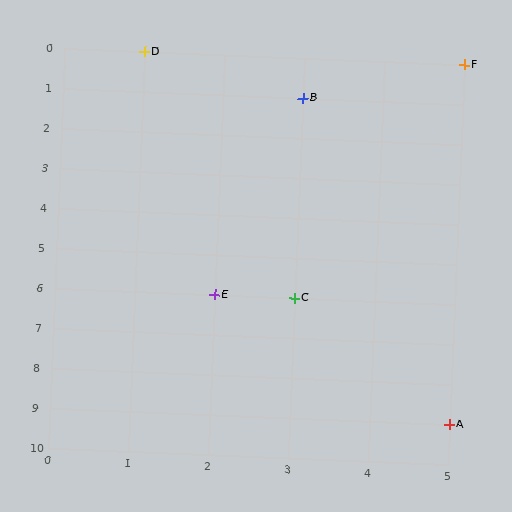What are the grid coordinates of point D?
Point D is at grid coordinates (1, 0).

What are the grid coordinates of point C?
Point C is at grid coordinates (3, 6).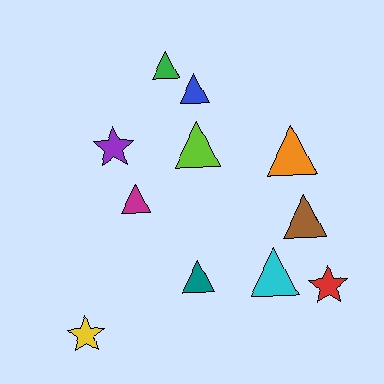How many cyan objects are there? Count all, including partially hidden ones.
There is 1 cyan object.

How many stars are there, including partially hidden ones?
There are 3 stars.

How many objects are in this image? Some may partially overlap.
There are 11 objects.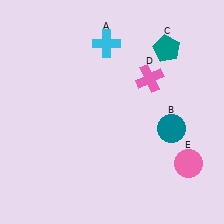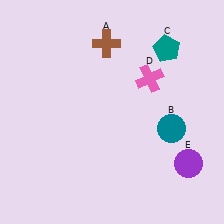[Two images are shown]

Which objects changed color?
A changed from cyan to brown. E changed from pink to purple.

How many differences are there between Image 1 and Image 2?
There are 2 differences between the two images.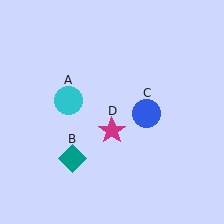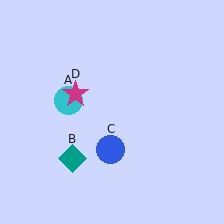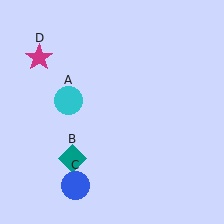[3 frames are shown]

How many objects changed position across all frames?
2 objects changed position: blue circle (object C), magenta star (object D).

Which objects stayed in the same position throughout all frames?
Cyan circle (object A) and teal diamond (object B) remained stationary.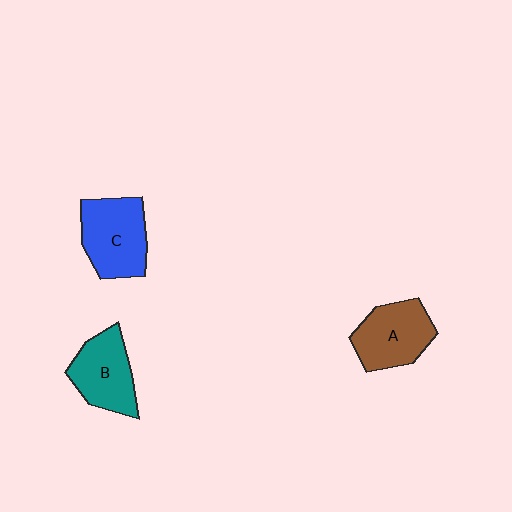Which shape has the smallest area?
Shape B (teal).